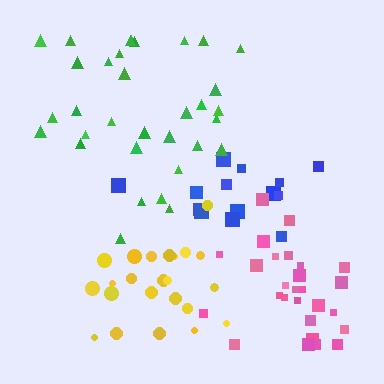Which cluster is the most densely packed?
Yellow.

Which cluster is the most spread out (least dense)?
Blue.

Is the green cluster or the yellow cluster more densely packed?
Yellow.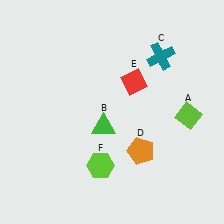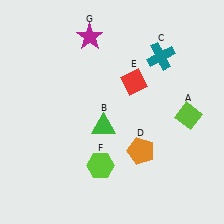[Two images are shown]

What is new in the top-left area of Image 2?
A magenta star (G) was added in the top-left area of Image 2.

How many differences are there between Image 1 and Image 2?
There is 1 difference between the two images.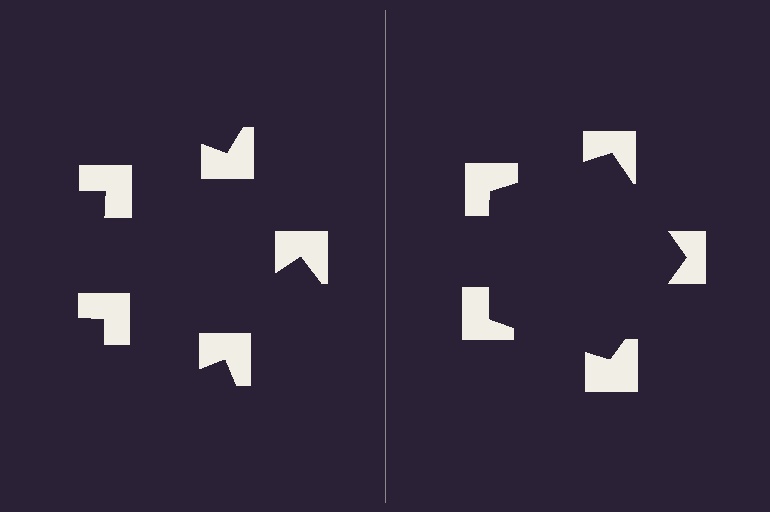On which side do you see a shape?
An illusory pentagon appears on the right side. On the left side the wedge cuts are rotated, so no coherent shape forms.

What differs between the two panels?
The notched squares are positioned identically on both sides; only the wedge orientations differ. On the right they align to a pentagon; on the left they are misaligned.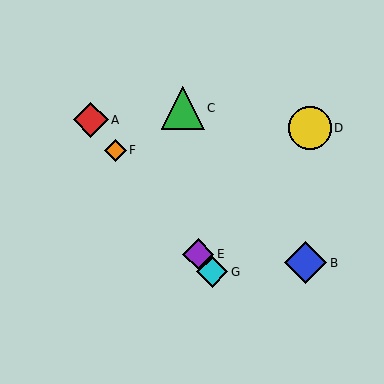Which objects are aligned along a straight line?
Objects A, E, F, G are aligned along a straight line.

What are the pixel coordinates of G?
Object G is at (212, 272).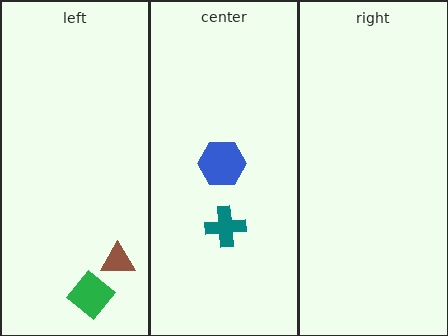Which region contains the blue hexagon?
The center region.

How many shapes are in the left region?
2.